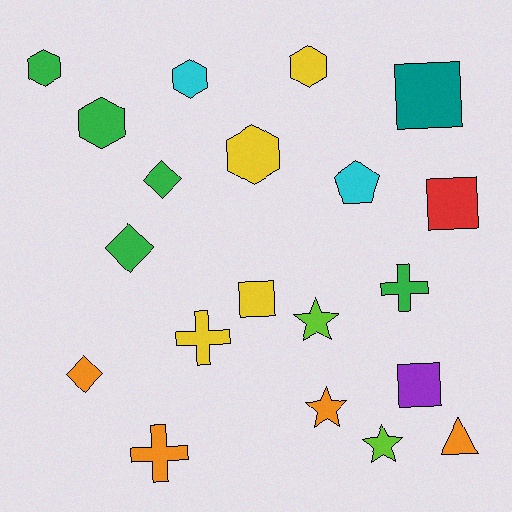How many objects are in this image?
There are 20 objects.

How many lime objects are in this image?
There are 2 lime objects.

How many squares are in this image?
There are 4 squares.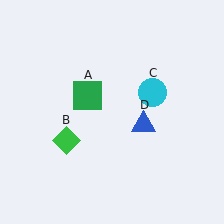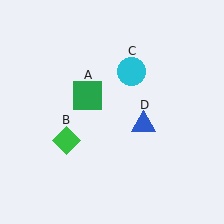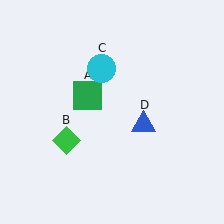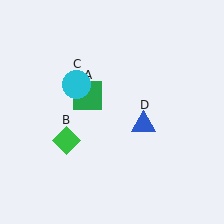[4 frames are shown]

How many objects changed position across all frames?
1 object changed position: cyan circle (object C).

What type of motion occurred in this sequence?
The cyan circle (object C) rotated counterclockwise around the center of the scene.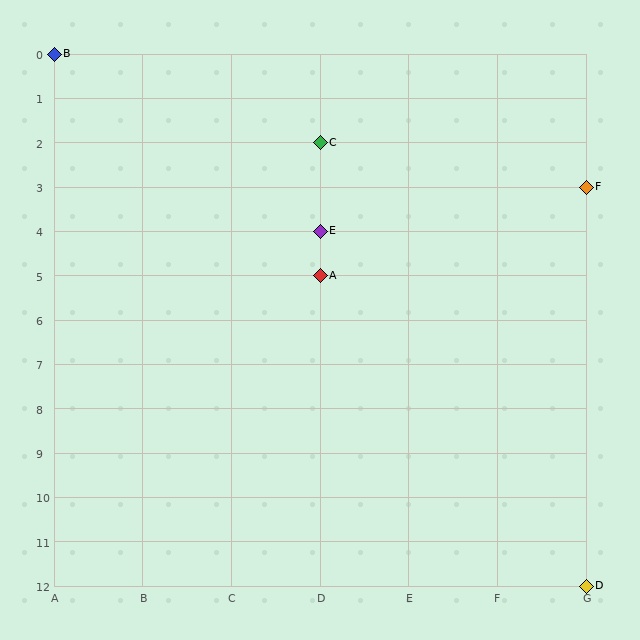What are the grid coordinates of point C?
Point C is at grid coordinates (D, 2).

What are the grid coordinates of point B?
Point B is at grid coordinates (A, 0).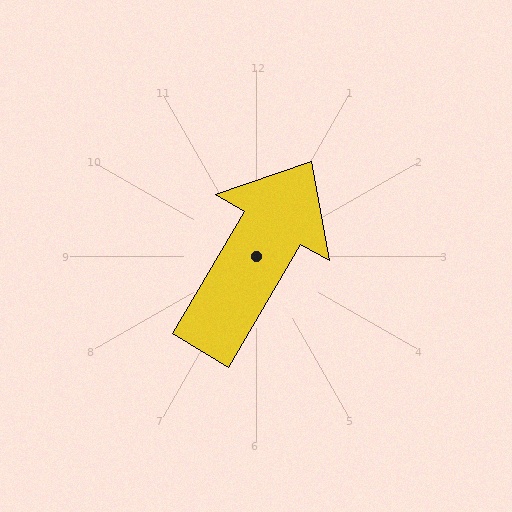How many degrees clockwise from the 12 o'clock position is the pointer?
Approximately 30 degrees.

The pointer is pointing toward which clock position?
Roughly 1 o'clock.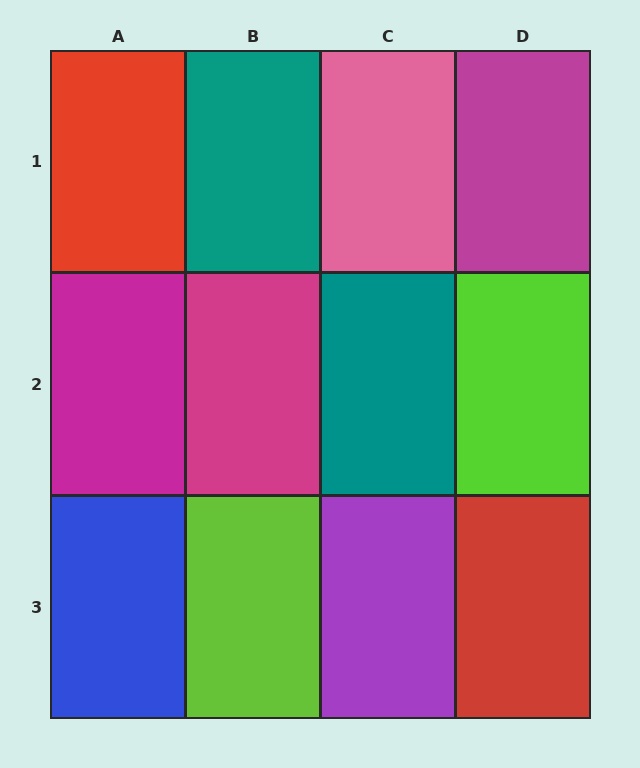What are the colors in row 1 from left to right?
Red, teal, pink, magenta.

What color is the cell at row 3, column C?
Purple.